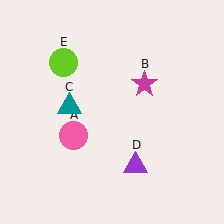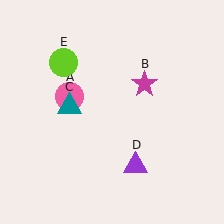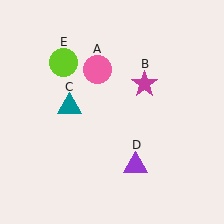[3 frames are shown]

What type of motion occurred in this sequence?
The pink circle (object A) rotated clockwise around the center of the scene.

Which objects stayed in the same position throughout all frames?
Magenta star (object B) and teal triangle (object C) and purple triangle (object D) and lime circle (object E) remained stationary.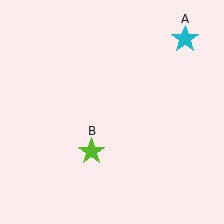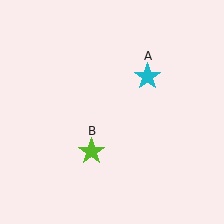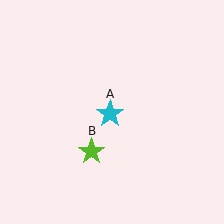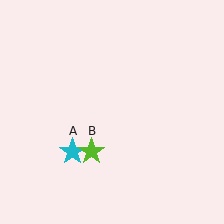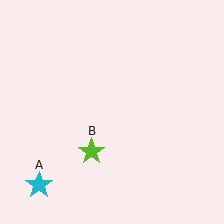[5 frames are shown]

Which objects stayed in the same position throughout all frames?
Lime star (object B) remained stationary.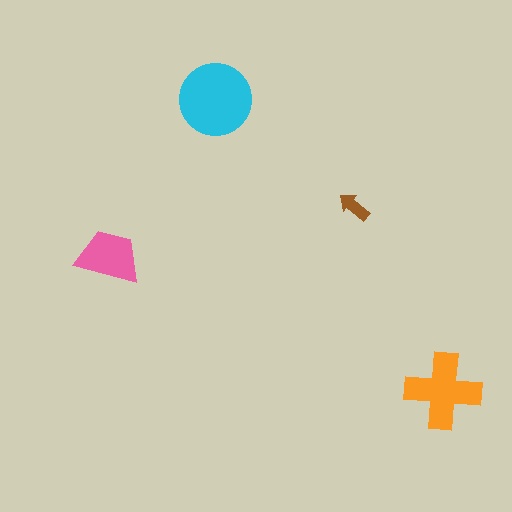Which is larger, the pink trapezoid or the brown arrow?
The pink trapezoid.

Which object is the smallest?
The brown arrow.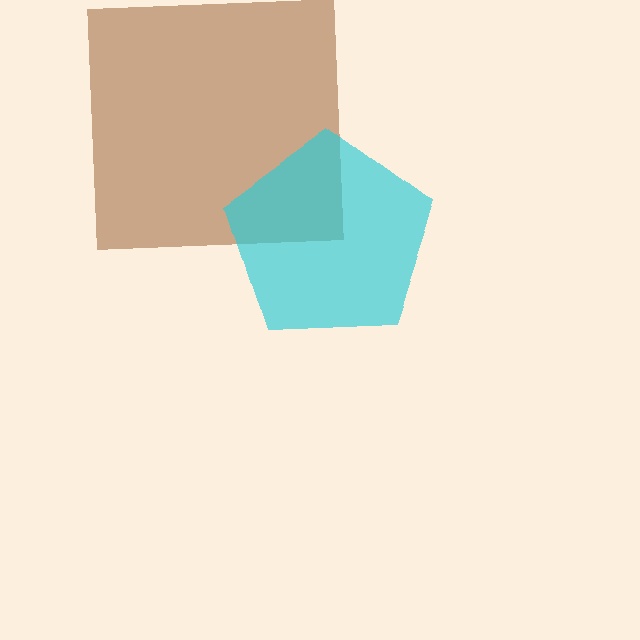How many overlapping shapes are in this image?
There are 2 overlapping shapes in the image.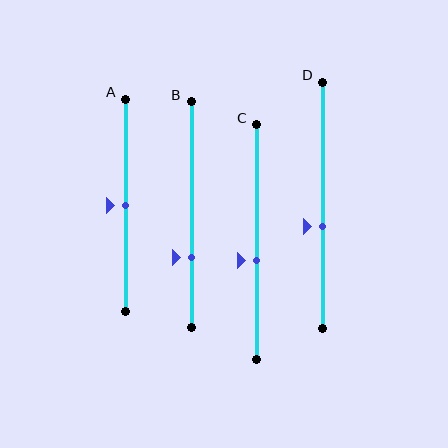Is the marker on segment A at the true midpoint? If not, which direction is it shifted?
Yes, the marker on segment A is at the true midpoint.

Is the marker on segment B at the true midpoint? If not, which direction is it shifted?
No, the marker on segment B is shifted downward by about 19% of the segment length.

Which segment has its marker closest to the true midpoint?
Segment A has its marker closest to the true midpoint.